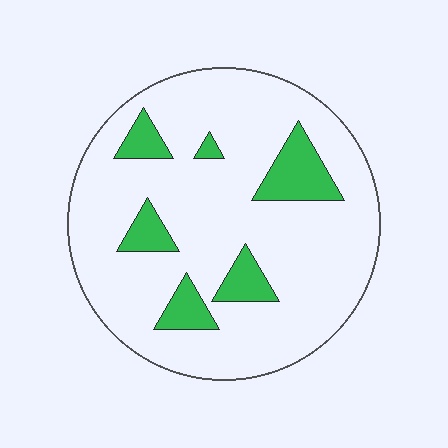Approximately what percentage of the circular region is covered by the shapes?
Approximately 15%.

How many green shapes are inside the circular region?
6.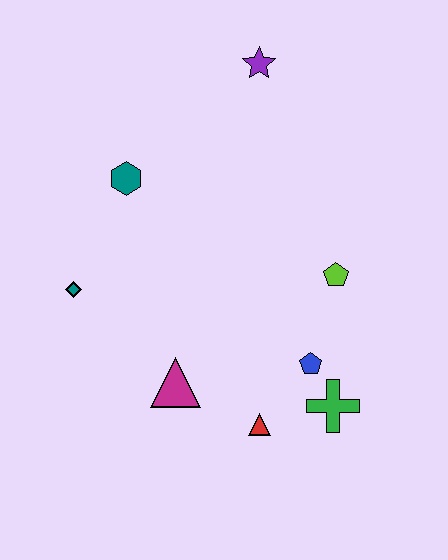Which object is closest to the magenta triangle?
The red triangle is closest to the magenta triangle.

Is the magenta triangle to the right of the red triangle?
No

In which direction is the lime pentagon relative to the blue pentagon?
The lime pentagon is above the blue pentagon.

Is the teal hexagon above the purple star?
No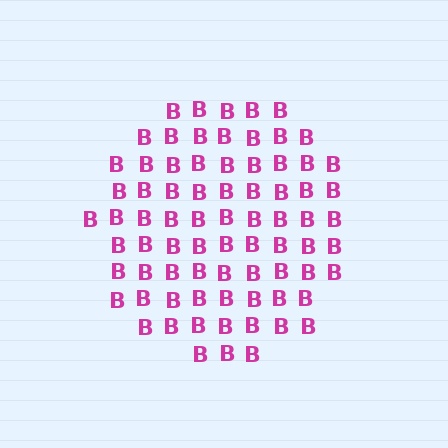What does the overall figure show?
The overall figure shows a circle.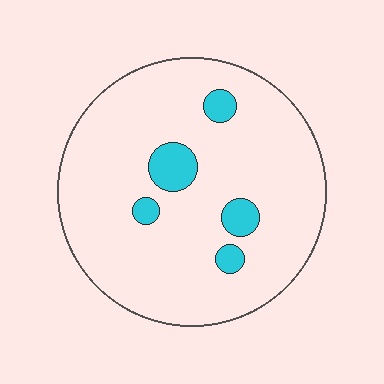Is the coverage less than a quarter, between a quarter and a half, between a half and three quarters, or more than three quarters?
Less than a quarter.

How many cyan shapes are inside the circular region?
5.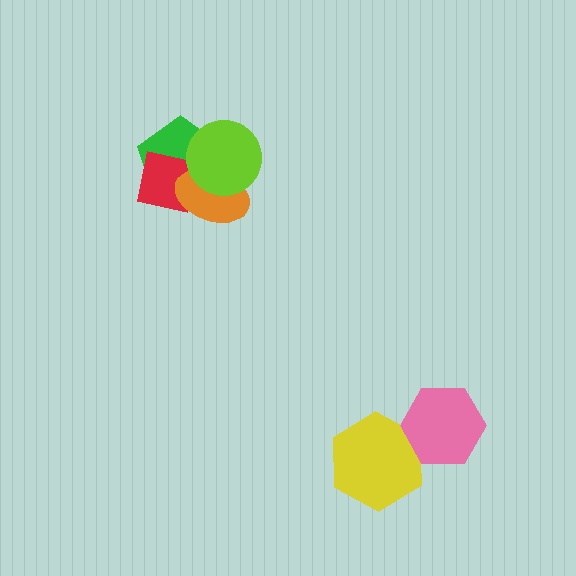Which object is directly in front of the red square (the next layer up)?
The orange ellipse is directly in front of the red square.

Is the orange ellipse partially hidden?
Yes, it is partially covered by another shape.